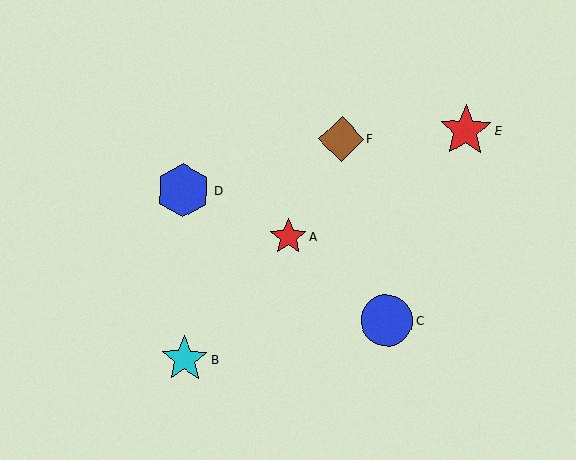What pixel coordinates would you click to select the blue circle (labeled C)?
Click at (387, 320) to select the blue circle C.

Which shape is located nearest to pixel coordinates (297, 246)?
The red star (labeled A) at (288, 237) is nearest to that location.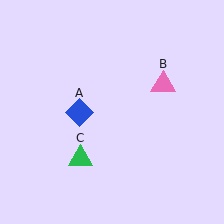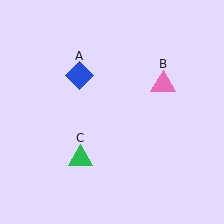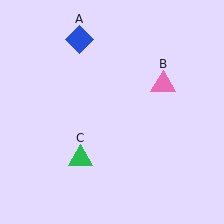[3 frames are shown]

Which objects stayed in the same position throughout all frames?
Pink triangle (object B) and green triangle (object C) remained stationary.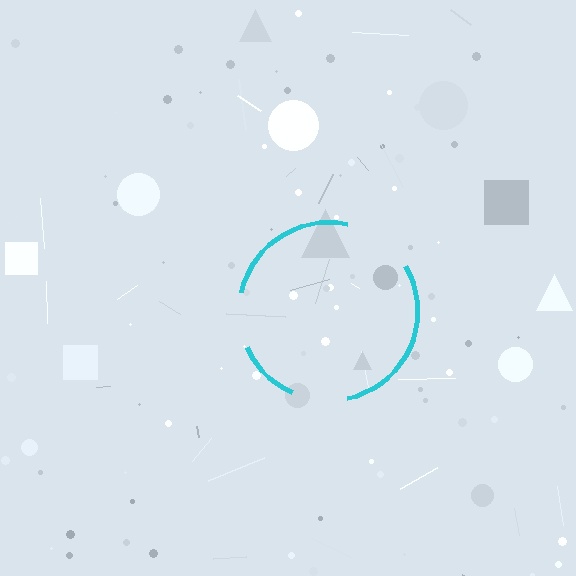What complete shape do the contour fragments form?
The contour fragments form a circle.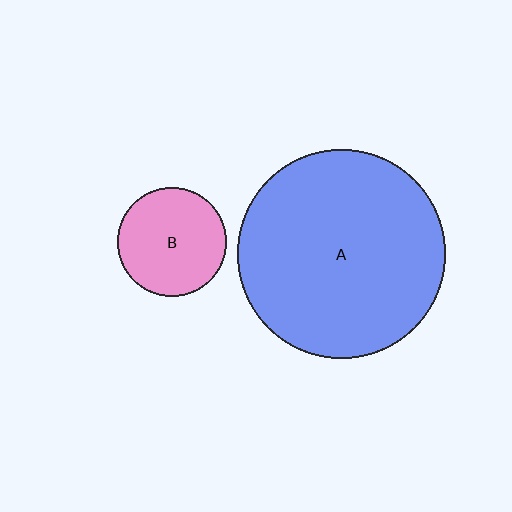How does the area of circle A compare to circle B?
Approximately 3.7 times.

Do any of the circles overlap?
No, none of the circles overlap.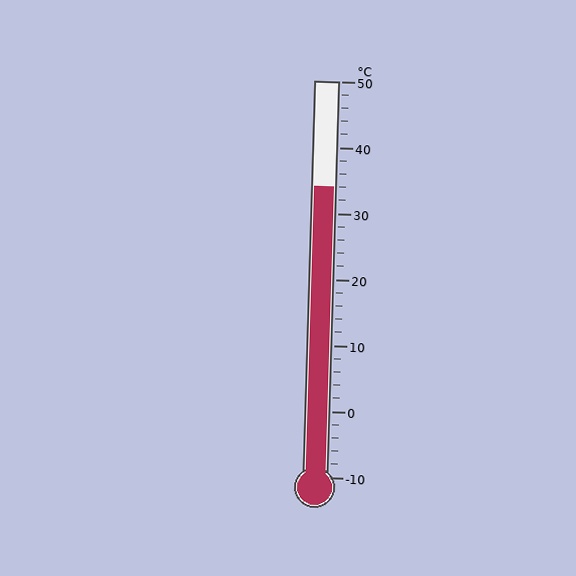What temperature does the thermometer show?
The thermometer shows approximately 34°C.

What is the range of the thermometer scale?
The thermometer scale ranges from -10°C to 50°C.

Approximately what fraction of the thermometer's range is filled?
The thermometer is filled to approximately 75% of its range.